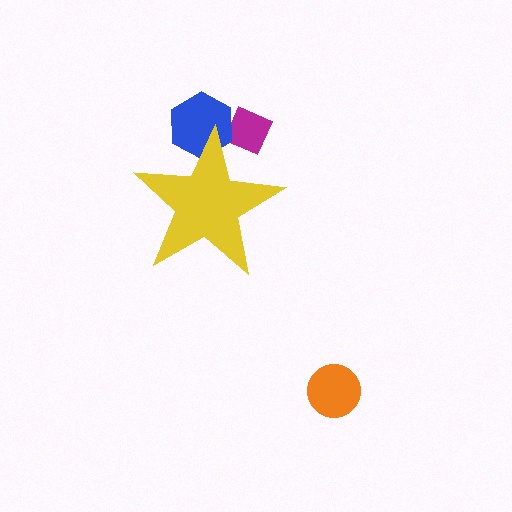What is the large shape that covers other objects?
A yellow star.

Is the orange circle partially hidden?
No, the orange circle is fully visible.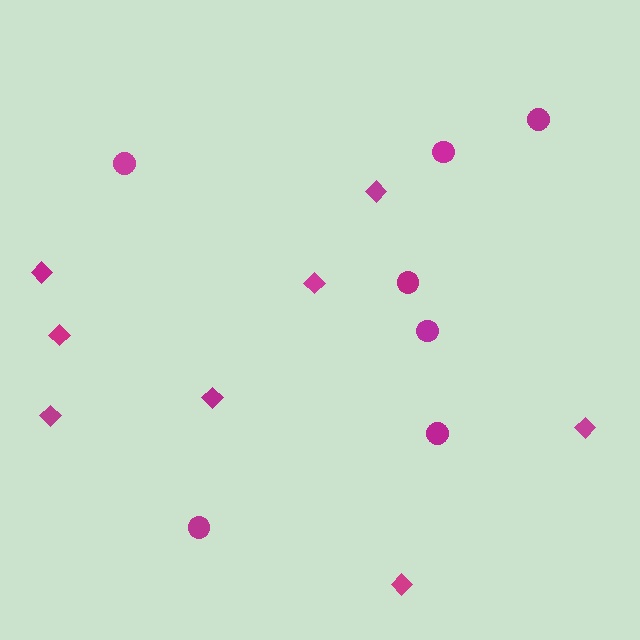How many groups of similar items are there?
There are 2 groups: one group of circles (7) and one group of diamonds (8).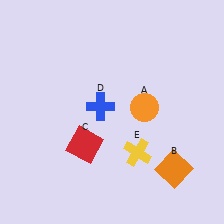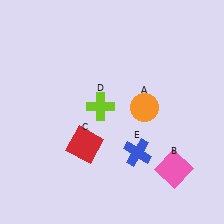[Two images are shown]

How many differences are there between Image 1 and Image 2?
There are 3 differences between the two images.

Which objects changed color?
B changed from orange to pink. D changed from blue to lime. E changed from yellow to blue.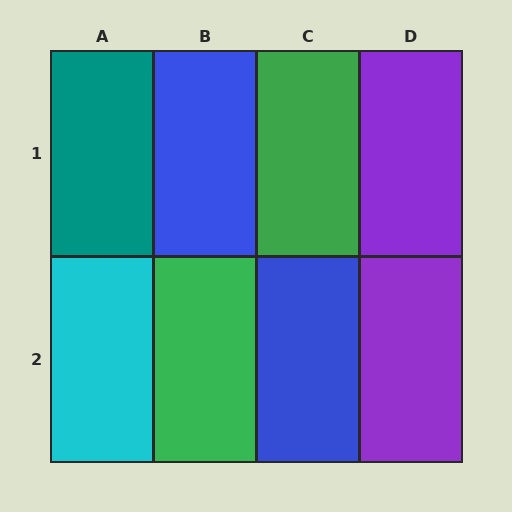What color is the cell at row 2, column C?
Blue.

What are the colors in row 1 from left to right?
Teal, blue, green, purple.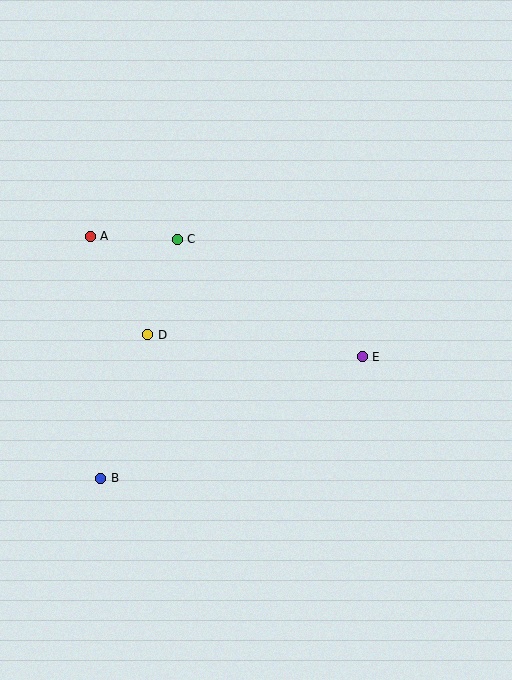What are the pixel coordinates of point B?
Point B is at (101, 478).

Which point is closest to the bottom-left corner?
Point B is closest to the bottom-left corner.